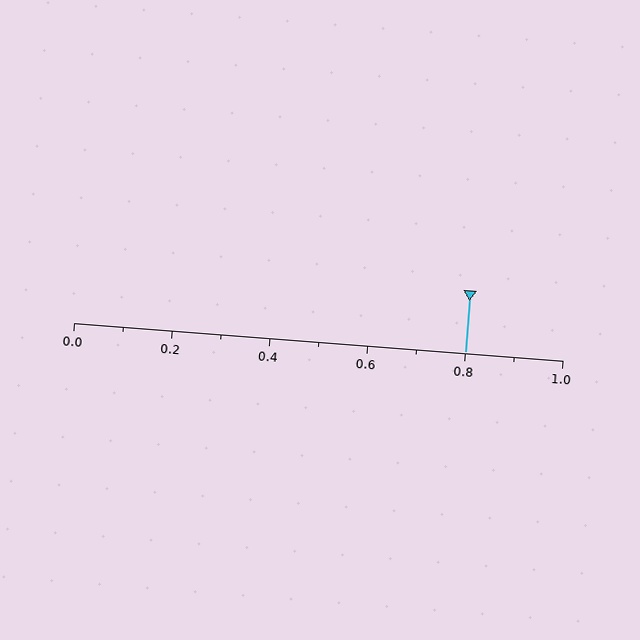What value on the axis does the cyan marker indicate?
The marker indicates approximately 0.8.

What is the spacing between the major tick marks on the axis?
The major ticks are spaced 0.2 apart.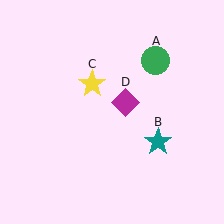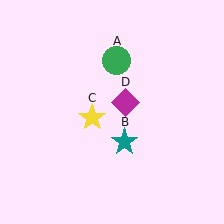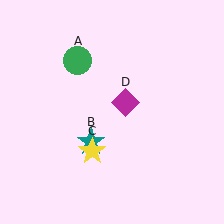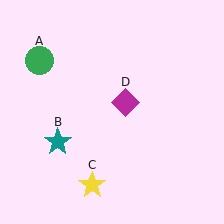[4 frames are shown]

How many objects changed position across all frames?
3 objects changed position: green circle (object A), teal star (object B), yellow star (object C).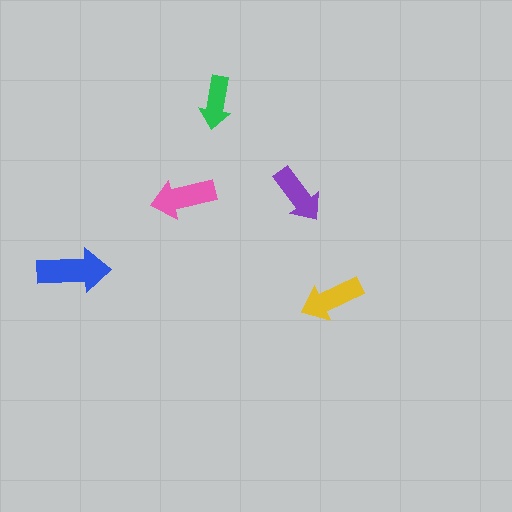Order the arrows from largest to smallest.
the blue one, the pink one, the yellow one, the purple one, the green one.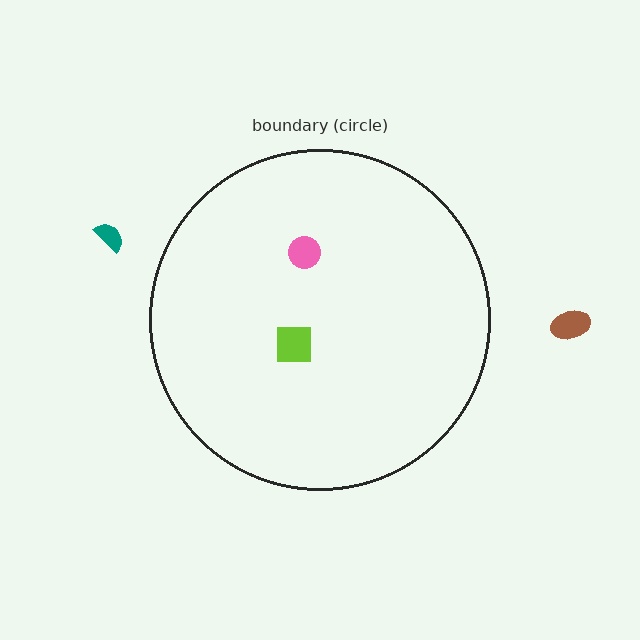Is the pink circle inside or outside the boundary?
Inside.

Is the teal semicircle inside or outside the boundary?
Outside.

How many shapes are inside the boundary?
2 inside, 2 outside.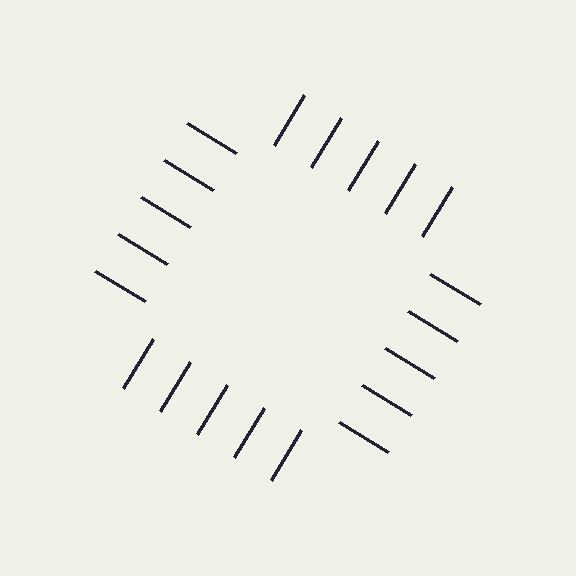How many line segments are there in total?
20 — 5 along each of the 4 edges.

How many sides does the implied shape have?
4 sides — the line-ends trace a square.